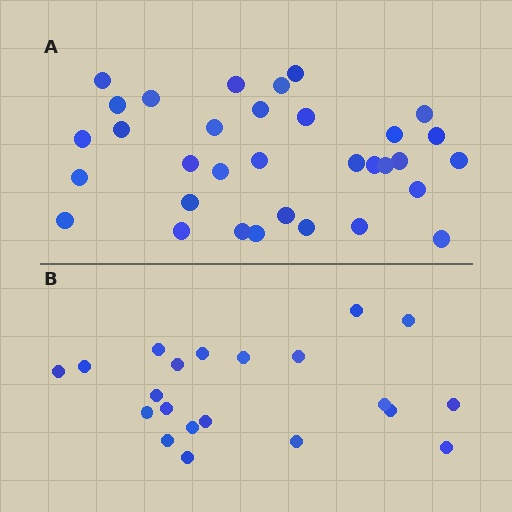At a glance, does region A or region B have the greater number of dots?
Region A (the top region) has more dots.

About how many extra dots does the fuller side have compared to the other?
Region A has roughly 12 or so more dots than region B.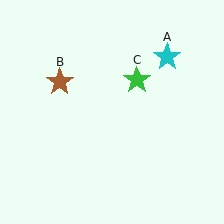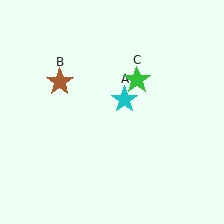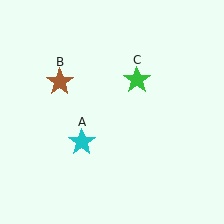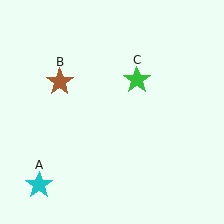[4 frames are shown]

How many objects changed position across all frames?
1 object changed position: cyan star (object A).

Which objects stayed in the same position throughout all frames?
Brown star (object B) and green star (object C) remained stationary.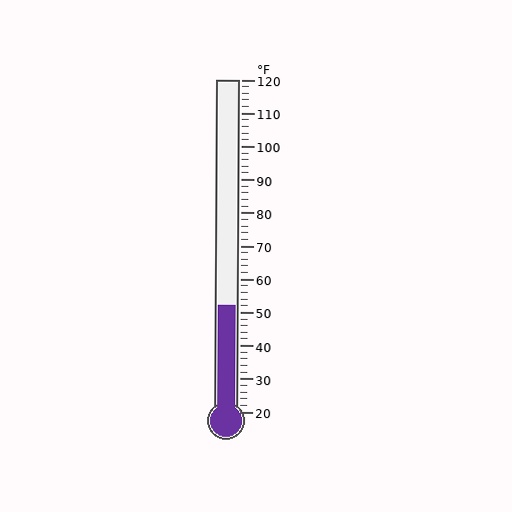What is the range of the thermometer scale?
The thermometer scale ranges from 20°F to 120°F.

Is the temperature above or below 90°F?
The temperature is below 90°F.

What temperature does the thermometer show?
The thermometer shows approximately 52°F.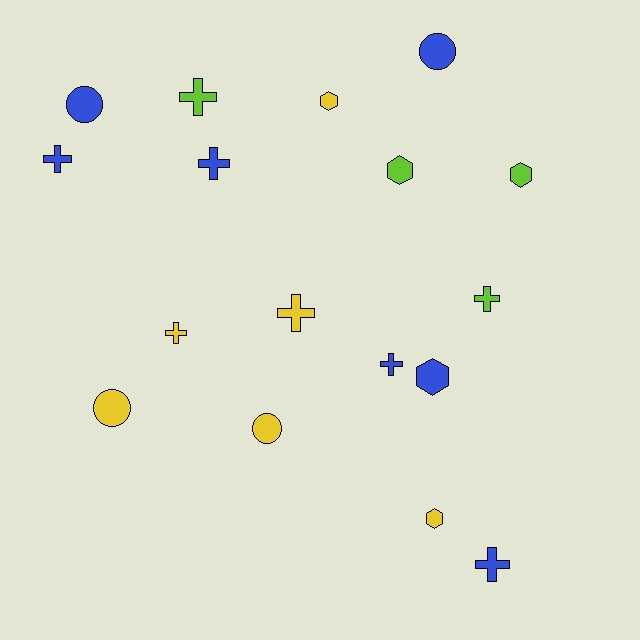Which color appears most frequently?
Blue, with 7 objects.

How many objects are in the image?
There are 17 objects.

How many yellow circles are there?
There are 2 yellow circles.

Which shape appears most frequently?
Cross, with 8 objects.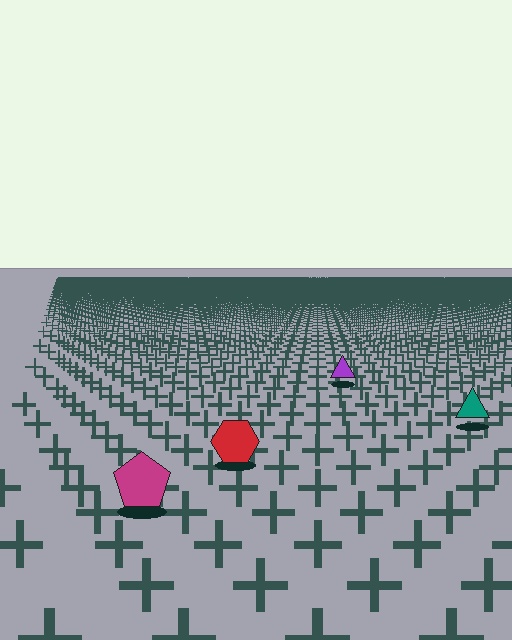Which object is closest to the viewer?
The magenta pentagon is closest. The texture marks near it are larger and more spread out.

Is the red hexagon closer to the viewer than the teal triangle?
Yes. The red hexagon is closer — you can tell from the texture gradient: the ground texture is coarser near it.